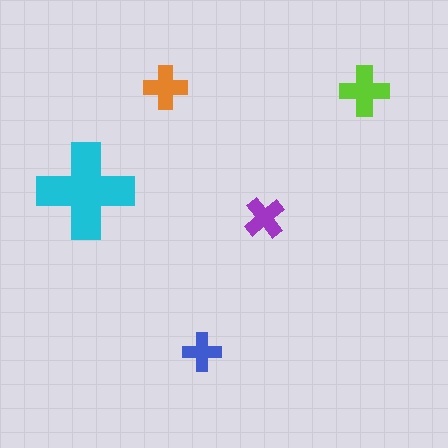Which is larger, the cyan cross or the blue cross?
The cyan one.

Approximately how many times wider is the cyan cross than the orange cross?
About 2 times wider.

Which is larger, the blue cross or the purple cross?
The purple one.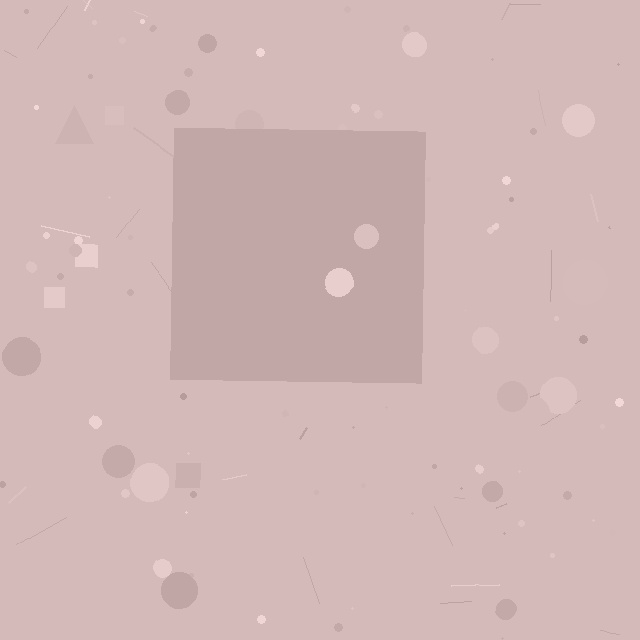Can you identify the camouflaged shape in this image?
The camouflaged shape is a square.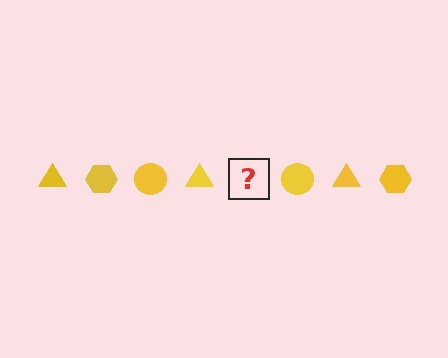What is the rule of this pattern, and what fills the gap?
The rule is that the pattern cycles through triangle, hexagon, circle shapes in yellow. The gap should be filled with a yellow hexagon.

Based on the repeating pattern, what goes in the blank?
The blank should be a yellow hexagon.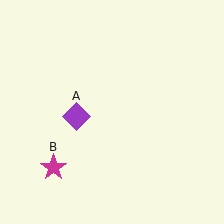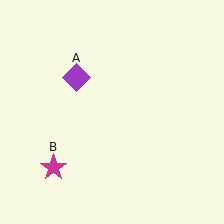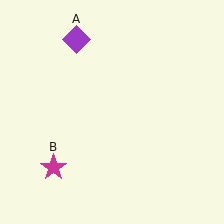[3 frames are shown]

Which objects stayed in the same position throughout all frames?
Magenta star (object B) remained stationary.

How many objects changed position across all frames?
1 object changed position: purple diamond (object A).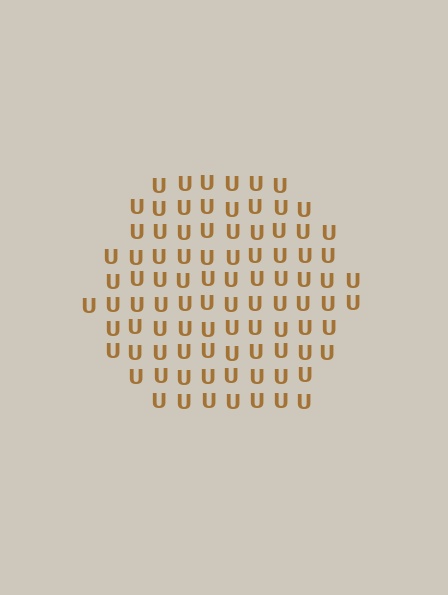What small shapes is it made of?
It is made of small letter U's.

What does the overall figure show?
The overall figure shows a hexagon.